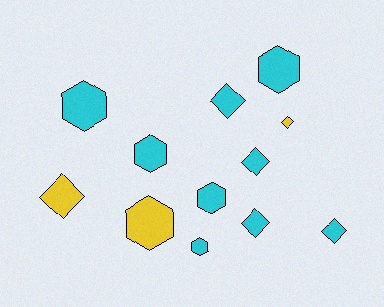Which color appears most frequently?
Cyan, with 9 objects.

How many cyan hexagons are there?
There are 5 cyan hexagons.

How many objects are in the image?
There are 12 objects.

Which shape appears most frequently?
Diamond, with 6 objects.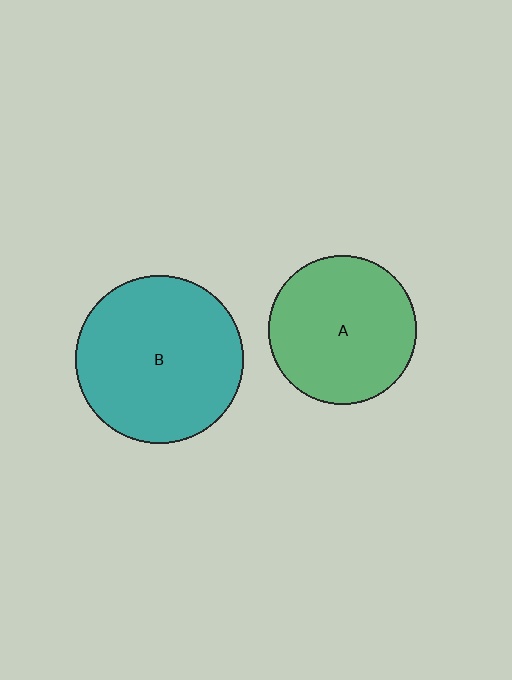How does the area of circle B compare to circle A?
Approximately 1.3 times.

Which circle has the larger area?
Circle B (teal).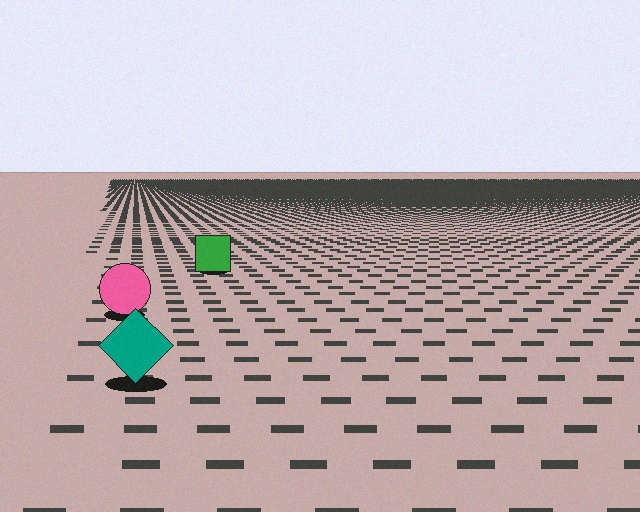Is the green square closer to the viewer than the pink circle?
No. The pink circle is closer — you can tell from the texture gradient: the ground texture is coarser near it.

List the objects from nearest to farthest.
From nearest to farthest: the teal diamond, the pink circle, the green square.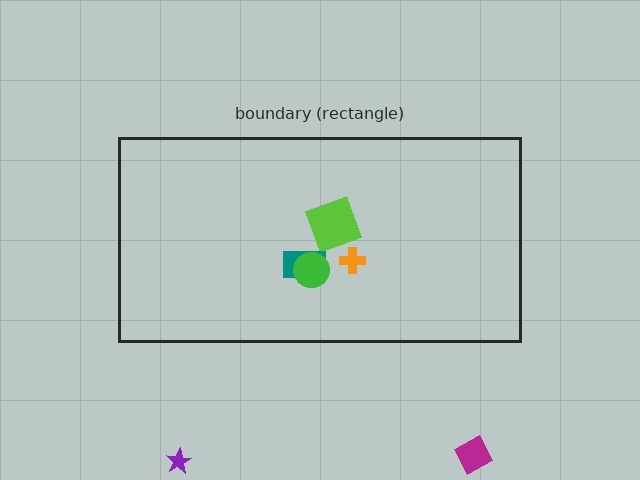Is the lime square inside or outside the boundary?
Inside.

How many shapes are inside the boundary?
4 inside, 2 outside.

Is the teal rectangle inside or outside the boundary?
Inside.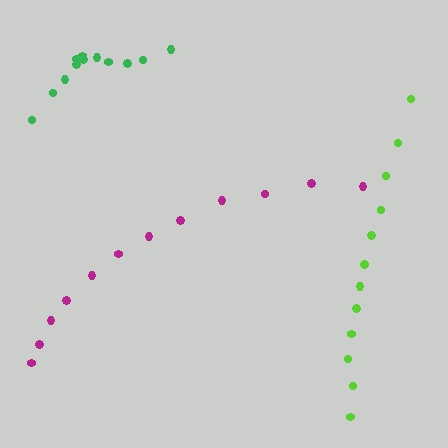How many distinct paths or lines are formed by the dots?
There are 3 distinct paths.